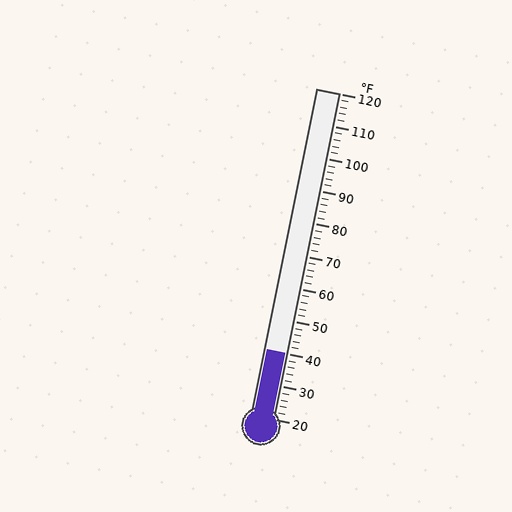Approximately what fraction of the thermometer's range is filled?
The thermometer is filled to approximately 20% of its range.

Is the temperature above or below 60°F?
The temperature is below 60°F.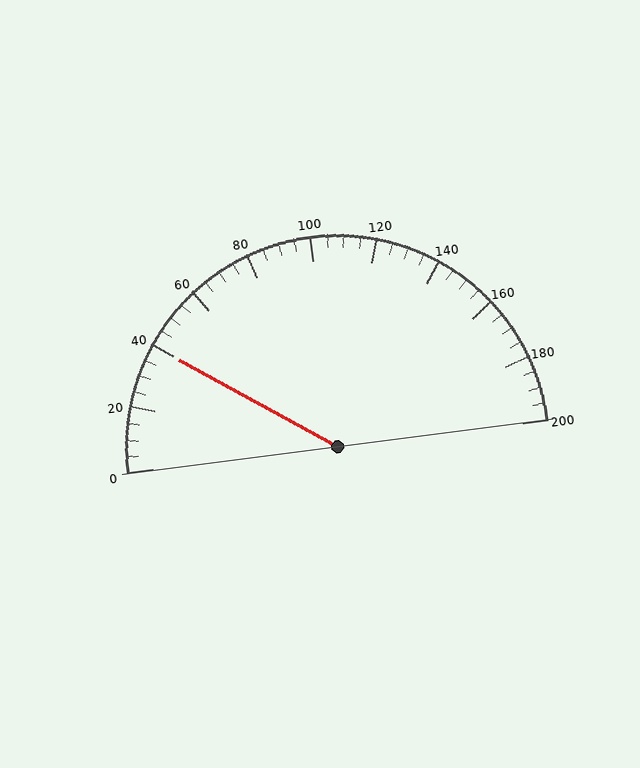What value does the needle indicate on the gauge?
The needle indicates approximately 40.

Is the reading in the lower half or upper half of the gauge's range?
The reading is in the lower half of the range (0 to 200).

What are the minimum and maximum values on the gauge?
The gauge ranges from 0 to 200.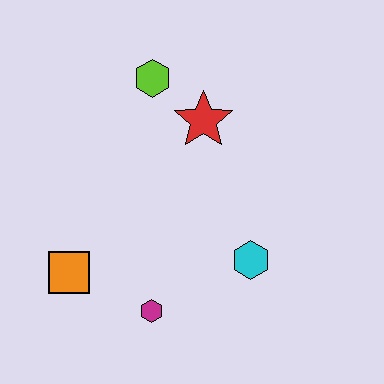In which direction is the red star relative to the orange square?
The red star is above the orange square.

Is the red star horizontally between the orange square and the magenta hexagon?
No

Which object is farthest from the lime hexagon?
The magenta hexagon is farthest from the lime hexagon.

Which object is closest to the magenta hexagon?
The orange square is closest to the magenta hexagon.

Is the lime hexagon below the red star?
No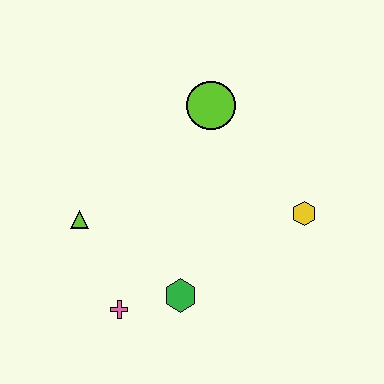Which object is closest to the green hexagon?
The pink cross is closest to the green hexagon.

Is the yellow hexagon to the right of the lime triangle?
Yes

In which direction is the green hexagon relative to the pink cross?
The green hexagon is to the right of the pink cross.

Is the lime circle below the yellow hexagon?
No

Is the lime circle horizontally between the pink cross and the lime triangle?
No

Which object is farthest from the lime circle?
The pink cross is farthest from the lime circle.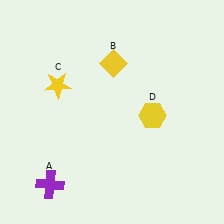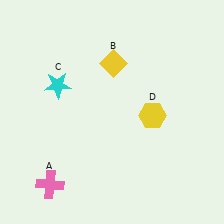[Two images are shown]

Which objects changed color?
A changed from purple to pink. C changed from yellow to cyan.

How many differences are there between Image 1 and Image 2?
There are 2 differences between the two images.